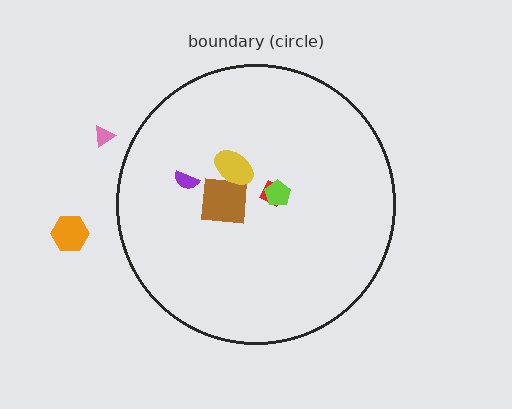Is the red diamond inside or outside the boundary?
Inside.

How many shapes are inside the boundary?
5 inside, 2 outside.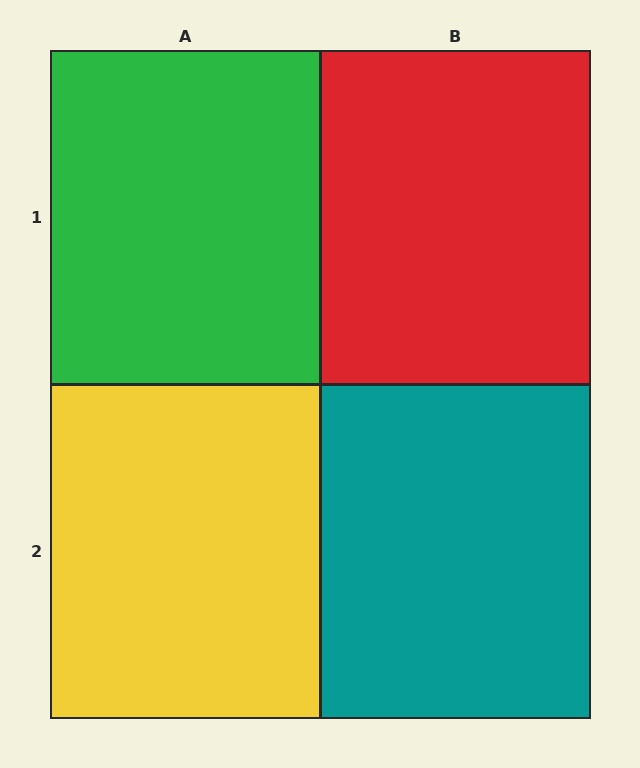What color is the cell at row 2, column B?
Teal.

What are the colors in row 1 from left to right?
Green, red.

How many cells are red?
1 cell is red.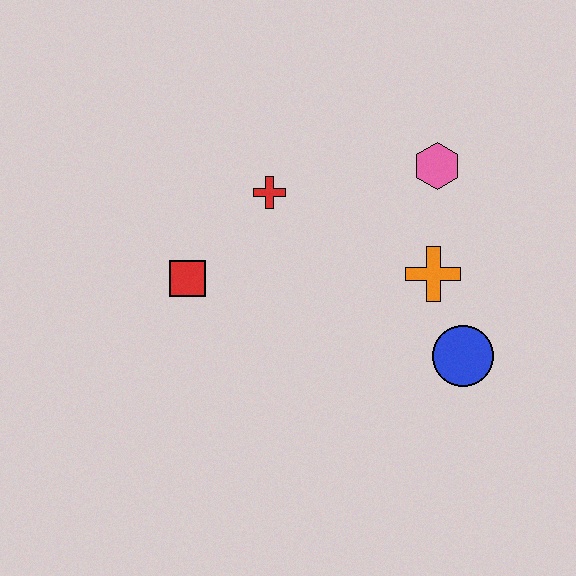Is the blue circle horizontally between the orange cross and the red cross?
No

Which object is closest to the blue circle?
The orange cross is closest to the blue circle.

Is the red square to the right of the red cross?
No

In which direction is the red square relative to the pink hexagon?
The red square is to the left of the pink hexagon.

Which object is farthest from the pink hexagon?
The red square is farthest from the pink hexagon.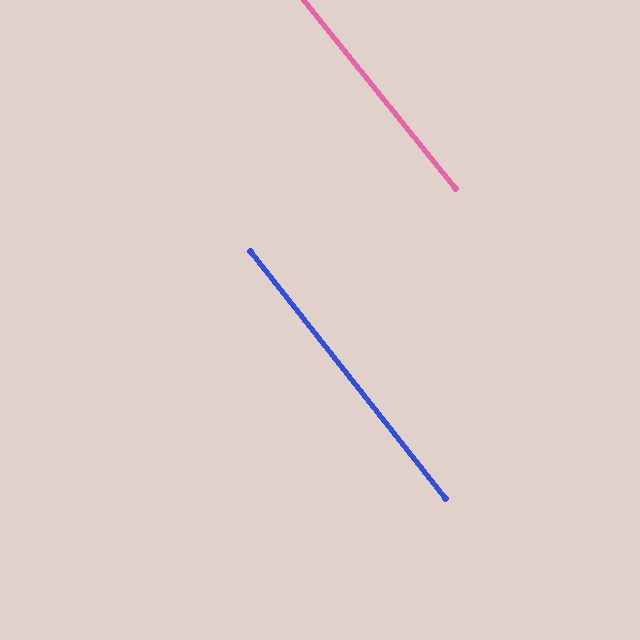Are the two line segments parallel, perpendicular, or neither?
Parallel — their directions differ by only 0.5°.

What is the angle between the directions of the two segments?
Approximately 1 degree.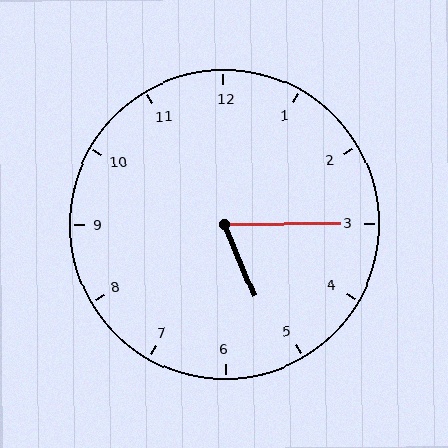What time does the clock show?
5:15.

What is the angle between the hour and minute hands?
Approximately 68 degrees.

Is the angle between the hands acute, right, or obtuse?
It is acute.